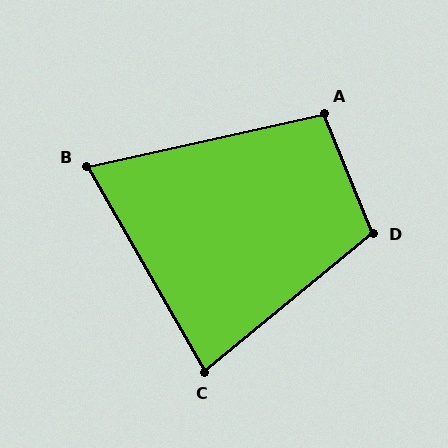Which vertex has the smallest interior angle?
B, at approximately 73 degrees.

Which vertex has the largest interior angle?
D, at approximately 107 degrees.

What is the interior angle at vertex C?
Approximately 81 degrees (acute).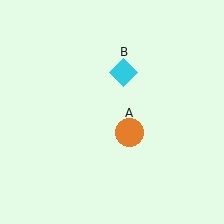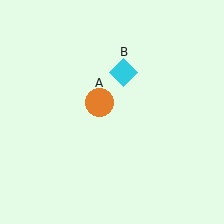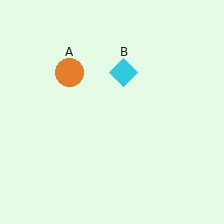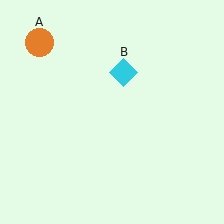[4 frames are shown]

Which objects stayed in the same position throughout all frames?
Cyan diamond (object B) remained stationary.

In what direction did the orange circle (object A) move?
The orange circle (object A) moved up and to the left.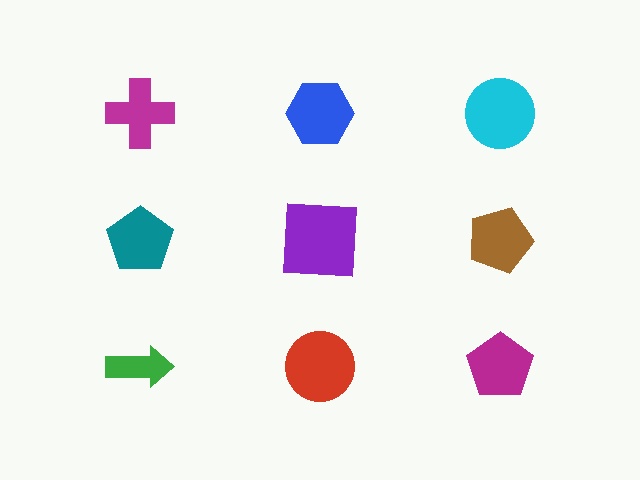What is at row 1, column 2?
A blue hexagon.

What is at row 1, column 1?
A magenta cross.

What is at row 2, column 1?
A teal pentagon.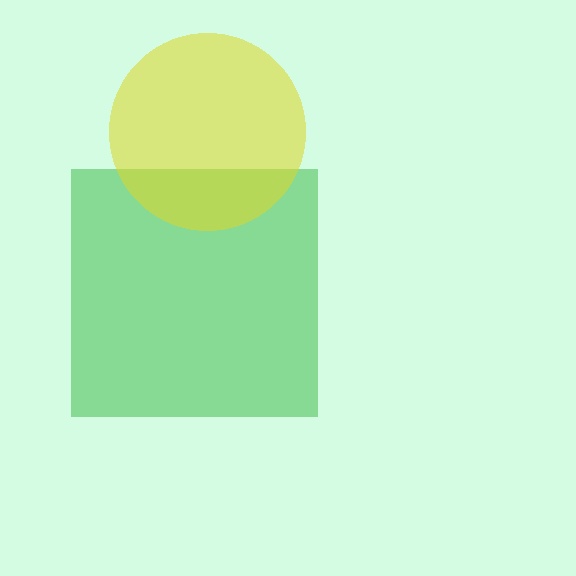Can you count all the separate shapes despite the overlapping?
Yes, there are 2 separate shapes.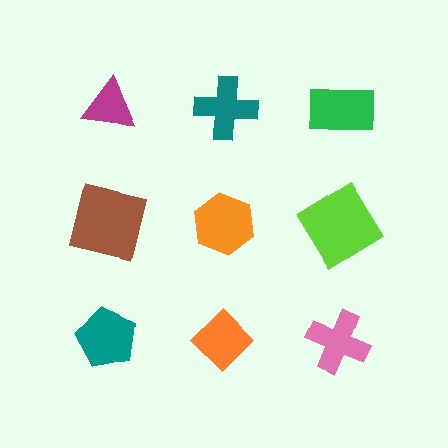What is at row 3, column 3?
A pink cross.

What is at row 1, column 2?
A teal cross.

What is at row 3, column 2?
An orange diamond.